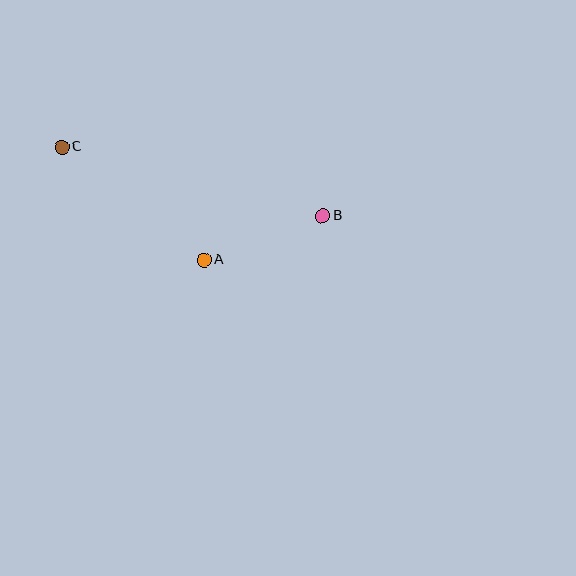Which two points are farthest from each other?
Points B and C are farthest from each other.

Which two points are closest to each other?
Points A and B are closest to each other.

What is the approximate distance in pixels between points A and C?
The distance between A and C is approximately 181 pixels.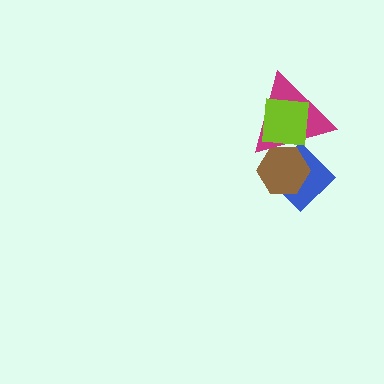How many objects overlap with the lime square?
3 objects overlap with the lime square.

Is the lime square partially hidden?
No, no other shape covers it.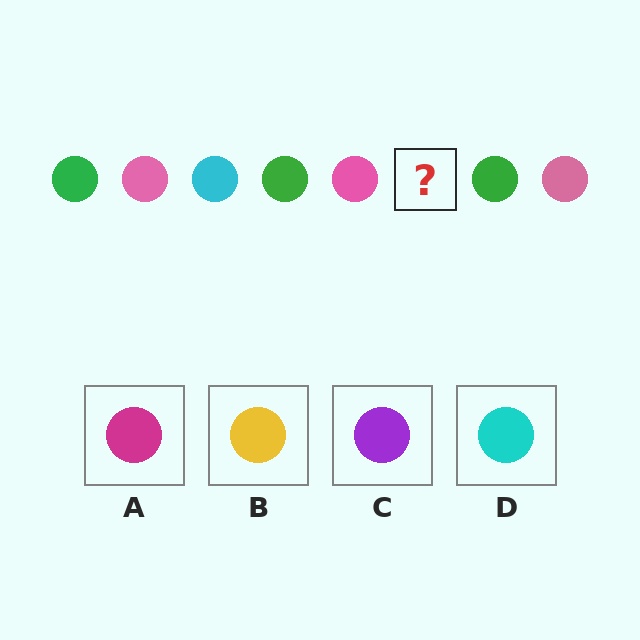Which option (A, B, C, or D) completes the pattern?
D.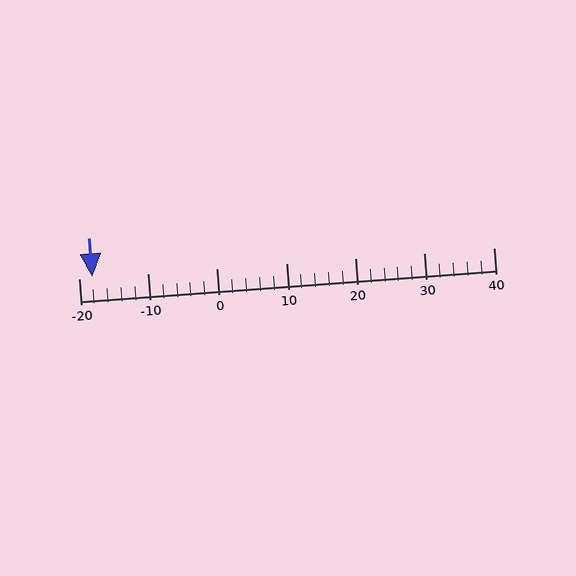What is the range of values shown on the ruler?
The ruler shows values from -20 to 40.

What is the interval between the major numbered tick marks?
The major tick marks are spaced 10 units apart.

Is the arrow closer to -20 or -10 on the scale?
The arrow is closer to -20.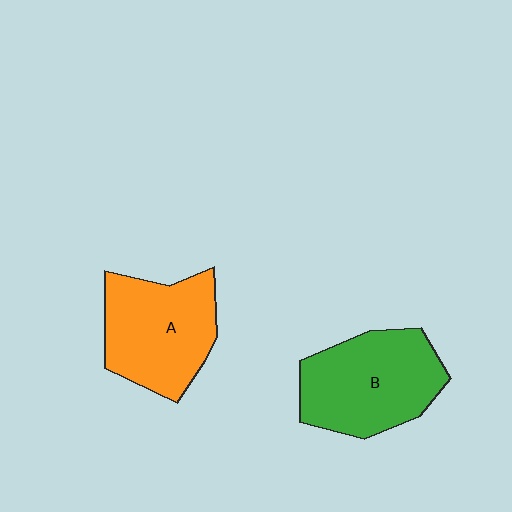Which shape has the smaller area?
Shape A (orange).